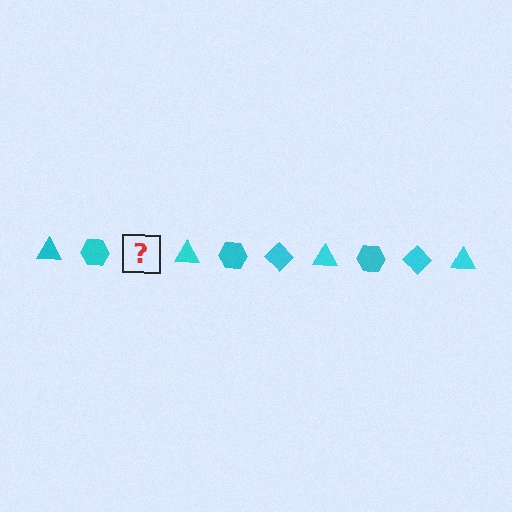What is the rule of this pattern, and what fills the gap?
The rule is that the pattern cycles through triangle, hexagon, diamond shapes in cyan. The gap should be filled with a cyan diamond.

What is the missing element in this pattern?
The missing element is a cyan diamond.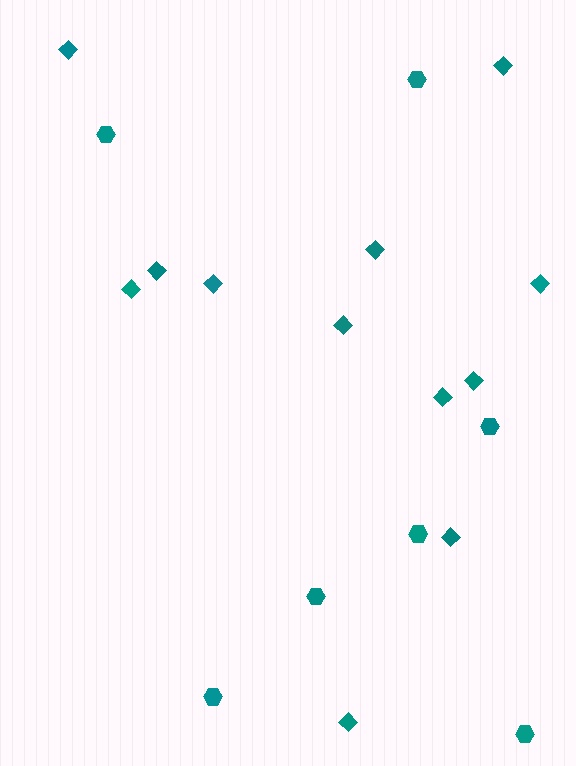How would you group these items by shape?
There are 2 groups: one group of diamonds (12) and one group of hexagons (7).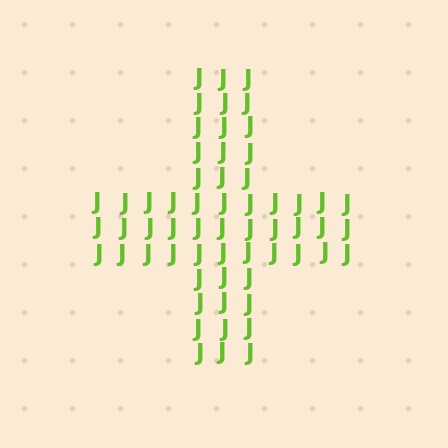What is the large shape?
The large shape is a cross.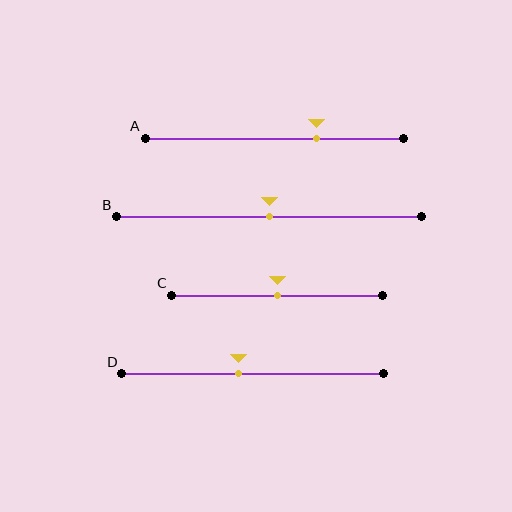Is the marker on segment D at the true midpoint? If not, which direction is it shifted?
No, the marker on segment D is shifted to the left by about 5% of the segment length.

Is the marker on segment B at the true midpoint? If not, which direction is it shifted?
Yes, the marker on segment B is at the true midpoint.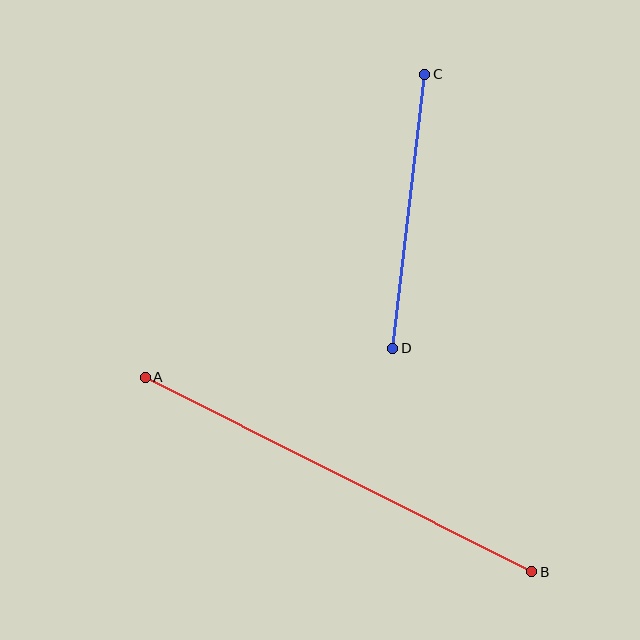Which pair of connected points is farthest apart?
Points A and B are farthest apart.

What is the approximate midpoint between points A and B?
The midpoint is at approximately (338, 475) pixels.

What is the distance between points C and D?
The distance is approximately 276 pixels.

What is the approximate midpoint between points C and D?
The midpoint is at approximately (409, 211) pixels.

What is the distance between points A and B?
The distance is approximately 432 pixels.